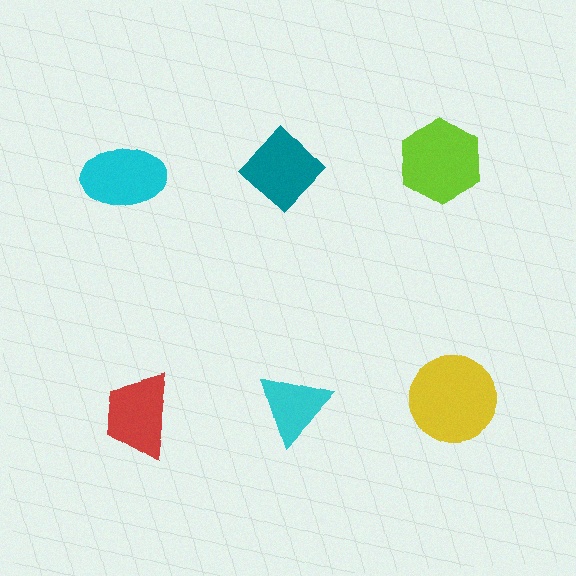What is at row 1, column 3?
A lime hexagon.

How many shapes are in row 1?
3 shapes.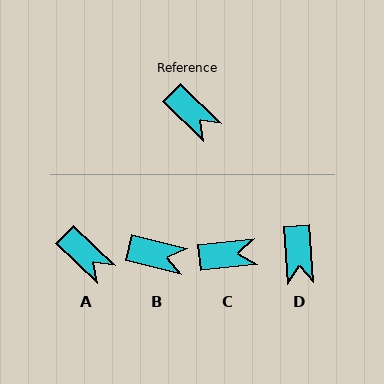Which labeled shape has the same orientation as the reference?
A.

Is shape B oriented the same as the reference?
No, it is off by about 30 degrees.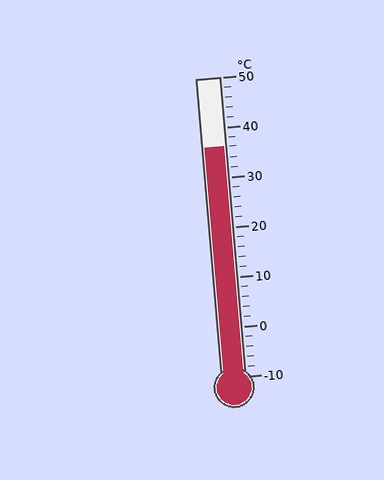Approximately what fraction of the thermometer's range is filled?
The thermometer is filled to approximately 75% of its range.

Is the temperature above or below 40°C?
The temperature is below 40°C.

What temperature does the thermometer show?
The thermometer shows approximately 36°C.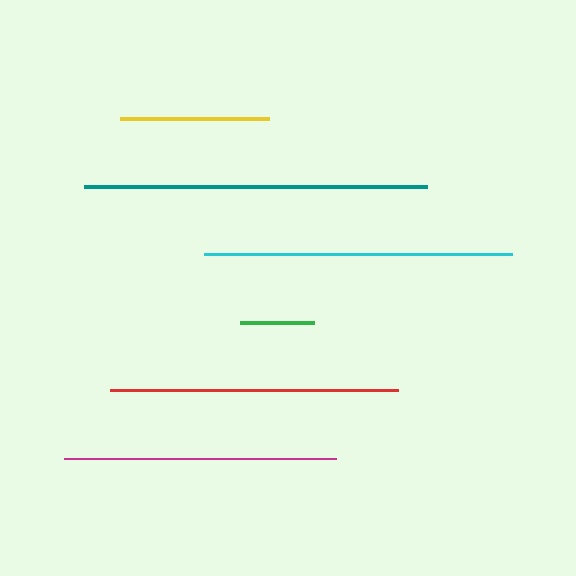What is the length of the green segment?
The green segment is approximately 74 pixels long.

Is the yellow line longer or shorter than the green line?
The yellow line is longer than the green line.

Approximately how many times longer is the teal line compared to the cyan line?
The teal line is approximately 1.1 times the length of the cyan line.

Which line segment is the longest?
The teal line is the longest at approximately 343 pixels.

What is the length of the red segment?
The red segment is approximately 287 pixels long.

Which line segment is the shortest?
The green line is the shortest at approximately 74 pixels.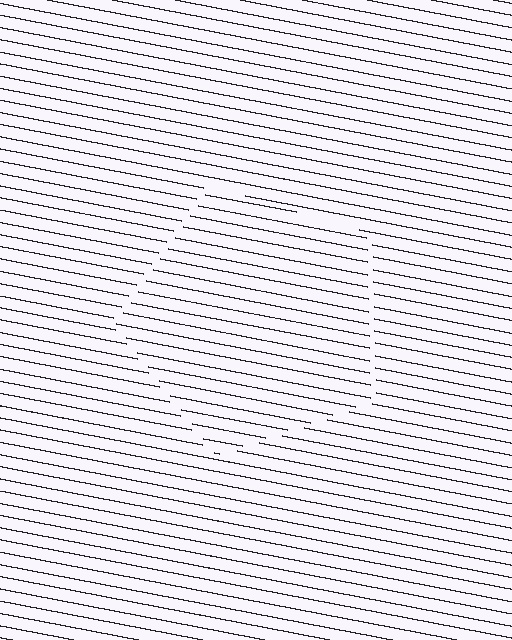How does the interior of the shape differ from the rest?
The interior of the shape contains the same grating, shifted by half a period — the contour is defined by the phase discontinuity where line-ends from the inner and outer gratings abut.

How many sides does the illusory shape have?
5 sides — the line-ends trace a pentagon.